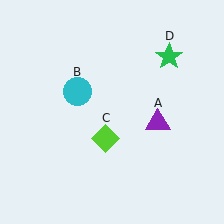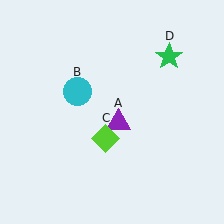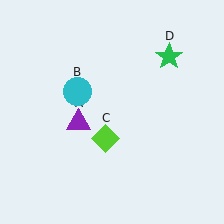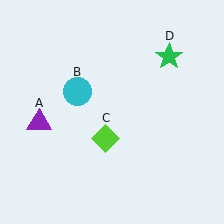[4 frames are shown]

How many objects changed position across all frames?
1 object changed position: purple triangle (object A).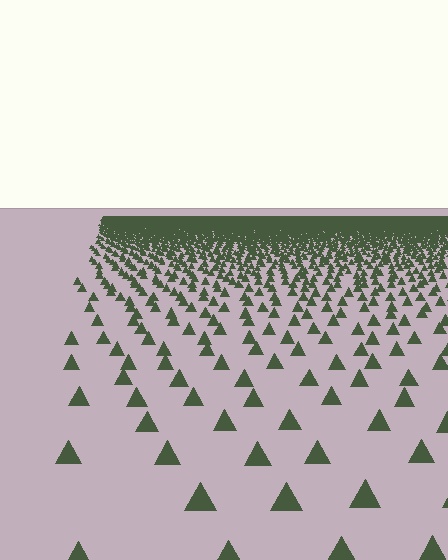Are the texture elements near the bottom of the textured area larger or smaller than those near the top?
Larger. Near the bottom, elements are closer to the viewer and appear at a bigger on-screen size.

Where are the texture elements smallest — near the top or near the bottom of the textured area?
Near the top.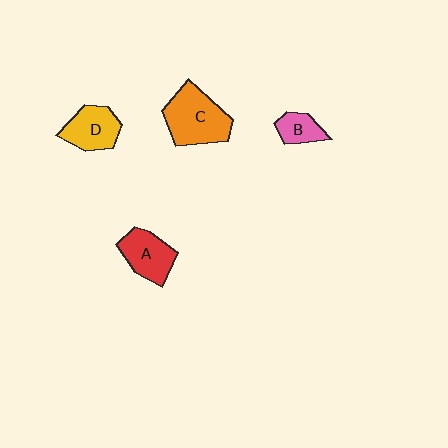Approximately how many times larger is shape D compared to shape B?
Approximately 1.6 times.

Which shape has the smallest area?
Shape B (pink).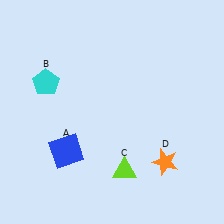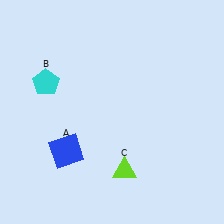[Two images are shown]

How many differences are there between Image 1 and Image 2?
There is 1 difference between the two images.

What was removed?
The orange star (D) was removed in Image 2.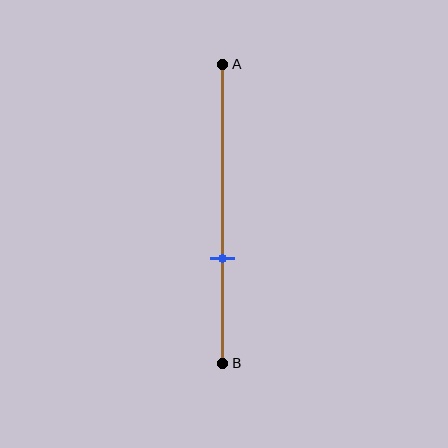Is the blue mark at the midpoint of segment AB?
No, the mark is at about 65% from A, not at the 50% midpoint.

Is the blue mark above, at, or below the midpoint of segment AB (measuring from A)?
The blue mark is below the midpoint of segment AB.